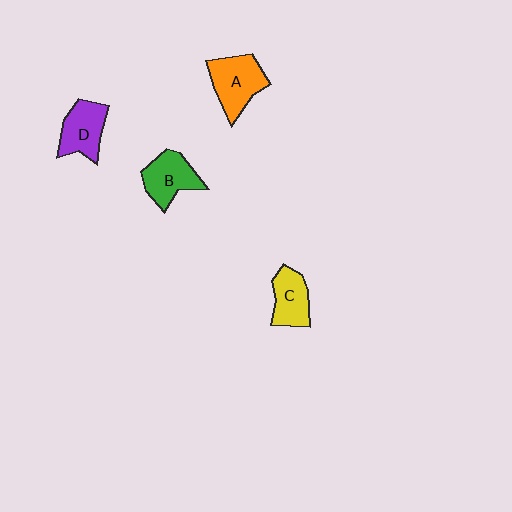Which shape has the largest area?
Shape A (orange).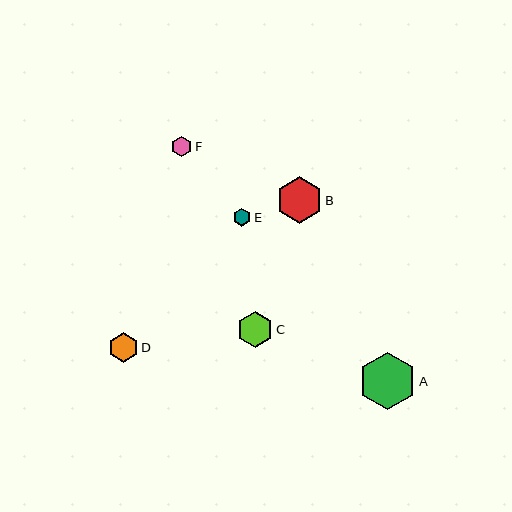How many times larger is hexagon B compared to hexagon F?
Hexagon B is approximately 2.3 times the size of hexagon F.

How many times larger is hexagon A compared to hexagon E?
Hexagon A is approximately 3.2 times the size of hexagon E.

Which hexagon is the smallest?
Hexagon E is the smallest with a size of approximately 18 pixels.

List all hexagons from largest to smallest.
From largest to smallest: A, B, C, D, F, E.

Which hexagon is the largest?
Hexagon A is the largest with a size of approximately 57 pixels.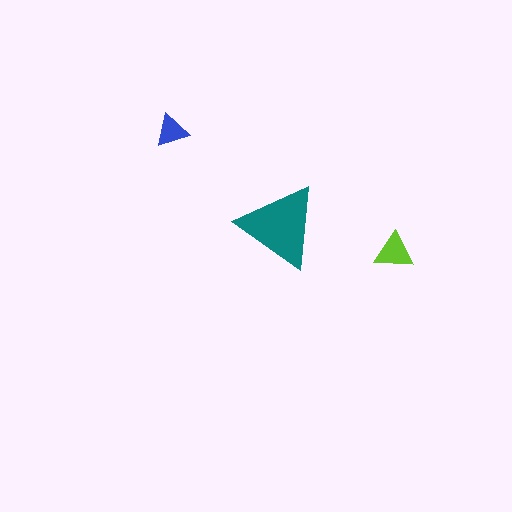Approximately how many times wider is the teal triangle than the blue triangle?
About 2.5 times wider.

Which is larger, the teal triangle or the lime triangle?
The teal one.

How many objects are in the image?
There are 3 objects in the image.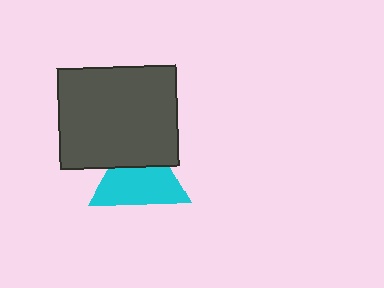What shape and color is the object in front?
The object in front is a dark gray rectangle.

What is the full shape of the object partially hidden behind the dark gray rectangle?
The partially hidden object is a cyan triangle.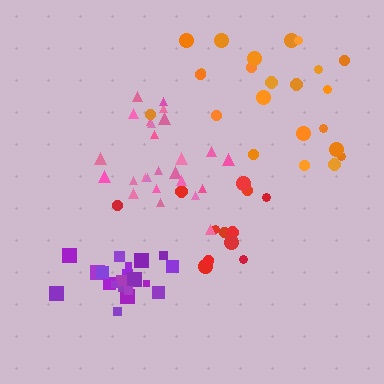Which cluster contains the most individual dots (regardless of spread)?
Pink (25).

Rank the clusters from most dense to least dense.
purple, pink, red, orange.